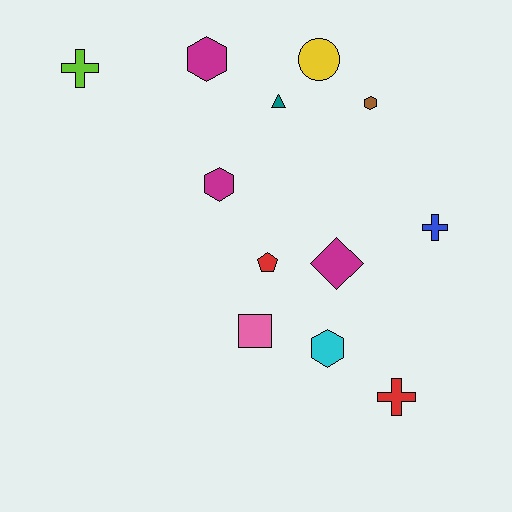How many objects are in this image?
There are 12 objects.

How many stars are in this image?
There are no stars.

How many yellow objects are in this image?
There is 1 yellow object.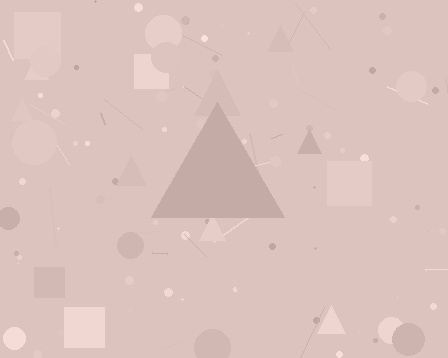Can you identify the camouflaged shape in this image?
The camouflaged shape is a triangle.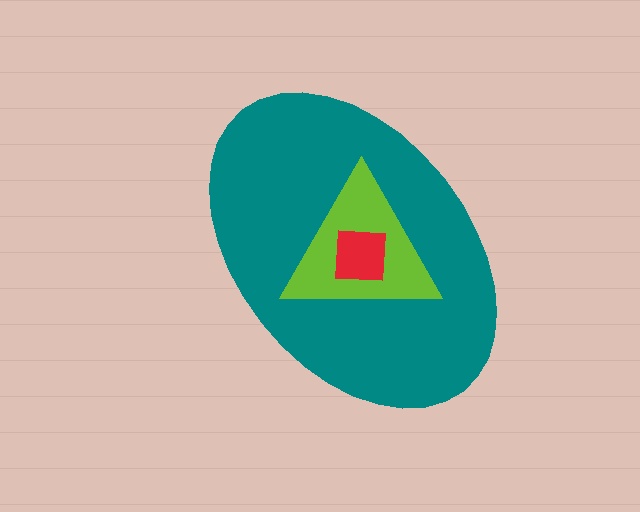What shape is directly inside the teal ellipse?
The lime triangle.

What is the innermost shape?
The red square.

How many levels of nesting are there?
3.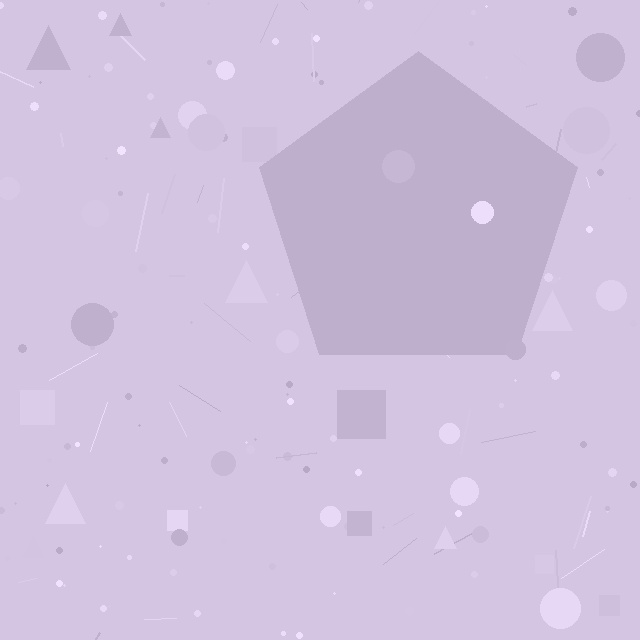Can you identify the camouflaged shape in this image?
The camouflaged shape is a pentagon.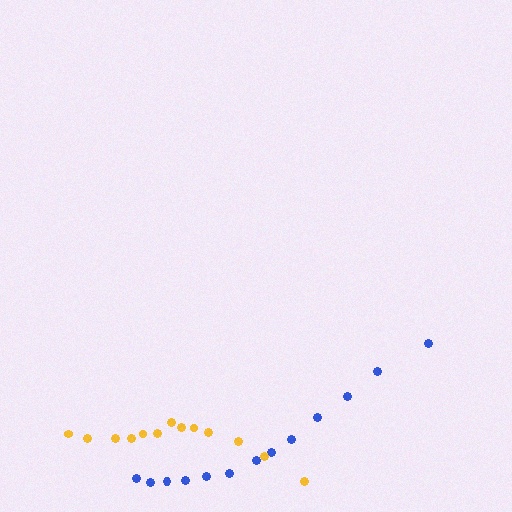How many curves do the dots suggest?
There are 2 distinct paths.